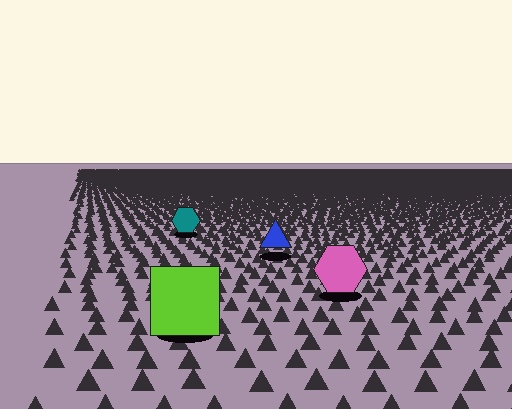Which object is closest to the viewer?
The lime square is closest. The texture marks near it are larger and more spread out.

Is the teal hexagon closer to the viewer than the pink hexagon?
No. The pink hexagon is closer — you can tell from the texture gradient: the ground texture is coarser near it.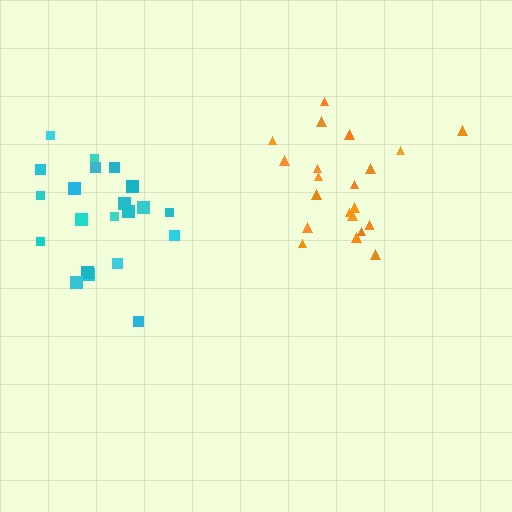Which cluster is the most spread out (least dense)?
Cyan.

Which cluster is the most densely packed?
Orange.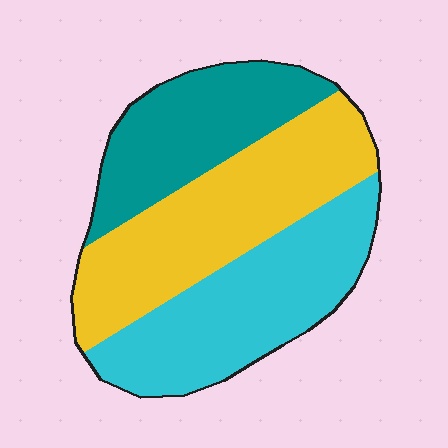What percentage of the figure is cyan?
Cyan covers 35% of the figure.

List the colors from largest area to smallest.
From largest to smallest: yellow, cyan, teal.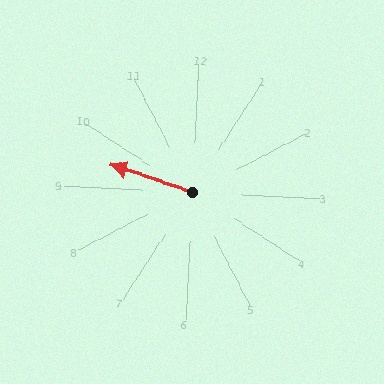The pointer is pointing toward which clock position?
Roughly 10 o'clock.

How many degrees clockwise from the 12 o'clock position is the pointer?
Approximately 286 degrees.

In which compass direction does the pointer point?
West.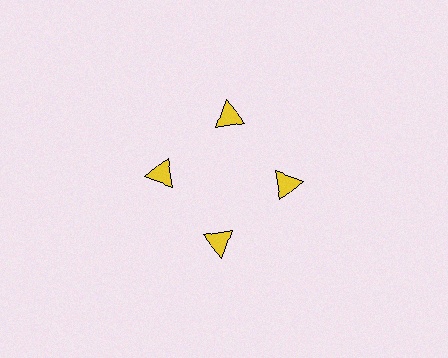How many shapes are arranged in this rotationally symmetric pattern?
There are 4 shapes, arranged in 4 groups of 1.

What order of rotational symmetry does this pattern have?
This pattern has 4-fold rotational symmetry.